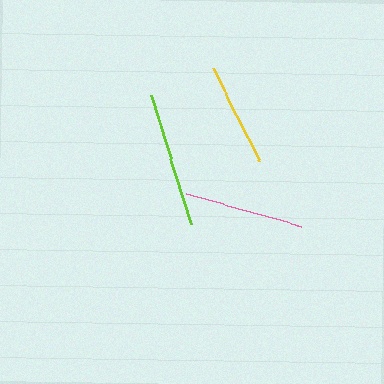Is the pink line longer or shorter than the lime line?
The lime line is longer than the pink line.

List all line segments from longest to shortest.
From longest to shortest: lime, pink, yellow.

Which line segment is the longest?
The lime line is the longest at approximately 134 pixels.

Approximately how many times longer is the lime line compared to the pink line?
The lime line is approximately 1.1 times the length of the pink line.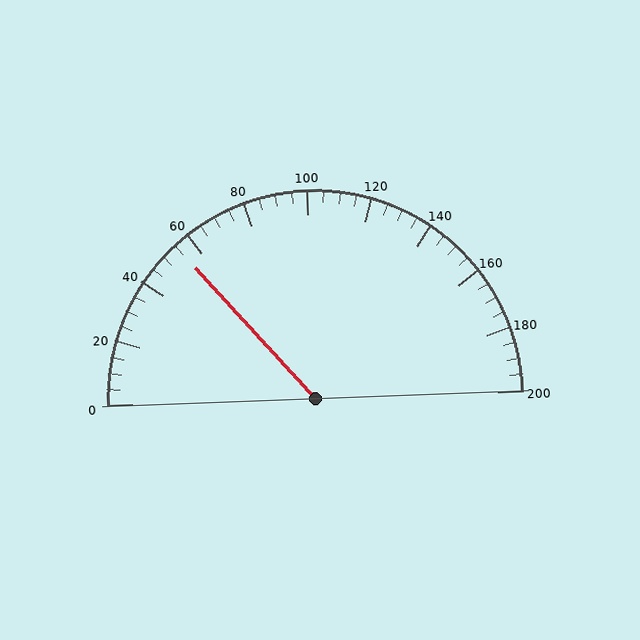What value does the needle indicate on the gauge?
The needle indicates approximately 55.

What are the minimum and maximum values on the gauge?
The gauge ranges from 0 to 200.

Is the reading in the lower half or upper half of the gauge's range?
The reading is in the lower half of the range (0 to 200).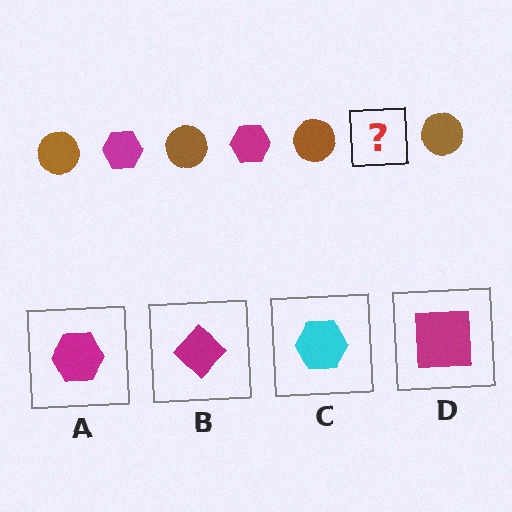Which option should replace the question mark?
Option A.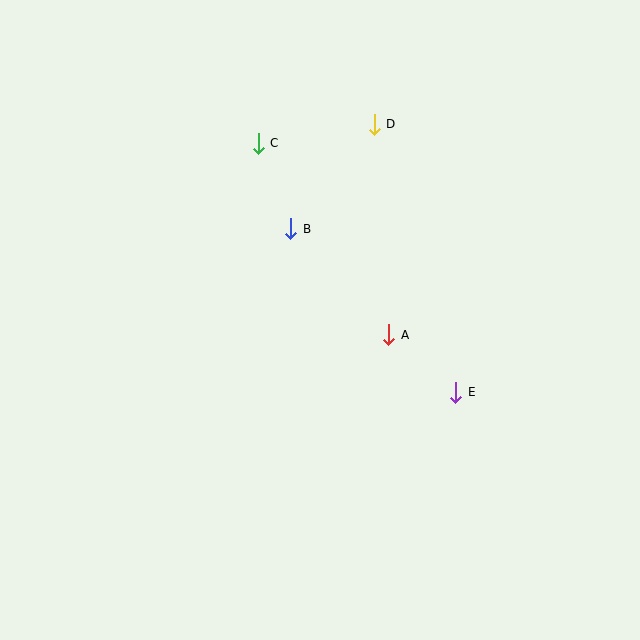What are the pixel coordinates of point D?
Point D is at (374, 124).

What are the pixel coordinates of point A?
Point A is at (389, 335).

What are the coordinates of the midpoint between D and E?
The midpoint between D and E is at (415, 258).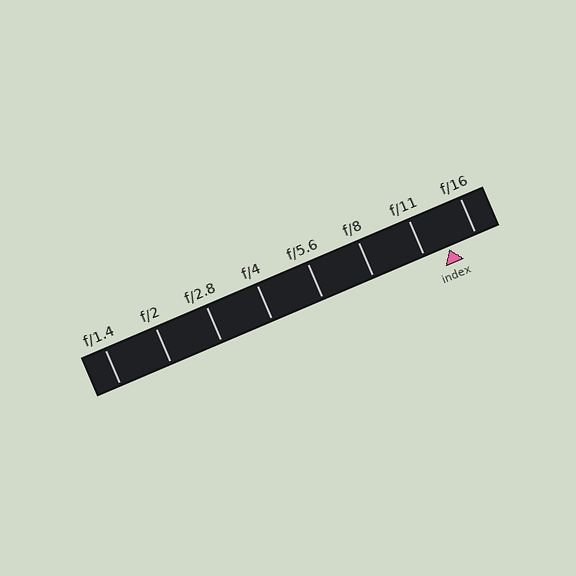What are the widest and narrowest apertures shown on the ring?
The widest aperture shown is f/1.4 and the narrowest is f/16.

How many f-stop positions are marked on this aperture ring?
There are 8 f-stop positions marked.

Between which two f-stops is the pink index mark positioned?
The index mark is between f/11 and f/16.